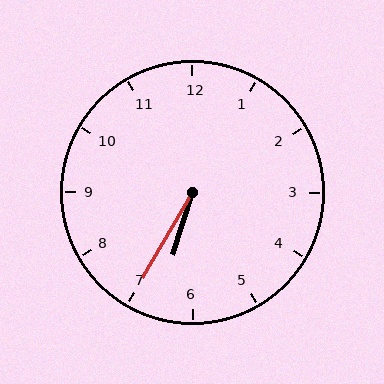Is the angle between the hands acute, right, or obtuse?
It is acute.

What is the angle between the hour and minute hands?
Approximately 12 degrees.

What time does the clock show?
6:35.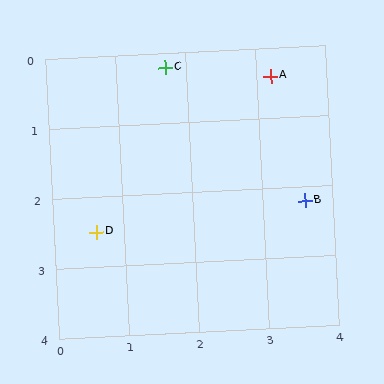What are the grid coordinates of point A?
Point A is at approximately (3.2, 0.4).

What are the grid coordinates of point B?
Point B is at approximately (3.6, 2.2).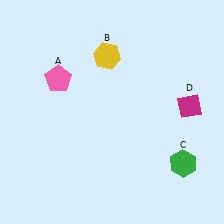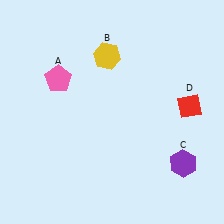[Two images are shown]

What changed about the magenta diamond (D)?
In Image 1, D is magenta. In Image 2, it changed to red.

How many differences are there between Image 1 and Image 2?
There are 2 differences between the two images.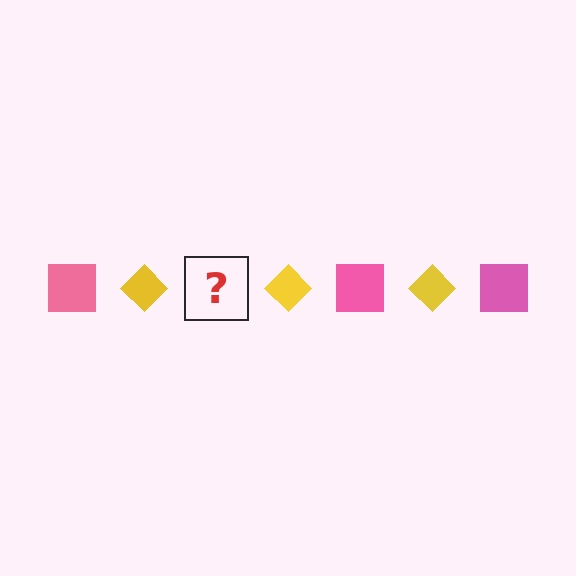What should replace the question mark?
The question mark should be replaced with a pink square.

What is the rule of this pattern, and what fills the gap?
The rule is that the pattern alternates between pink square and yellow diamond. The gap should be filled with a pink square.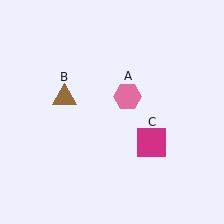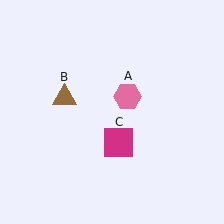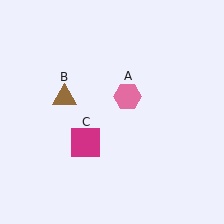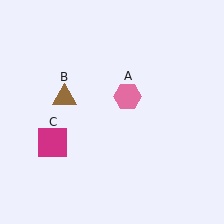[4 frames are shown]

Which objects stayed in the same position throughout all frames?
Pink hexagon (object A) and brown triangle (object B) remained stationary.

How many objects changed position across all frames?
1 object changed position: magenta square (object C).